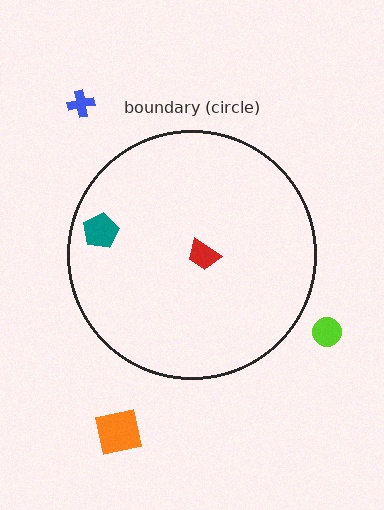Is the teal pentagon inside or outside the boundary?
Inside.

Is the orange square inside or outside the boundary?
Outside.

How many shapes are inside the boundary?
2 inside, 3 outside.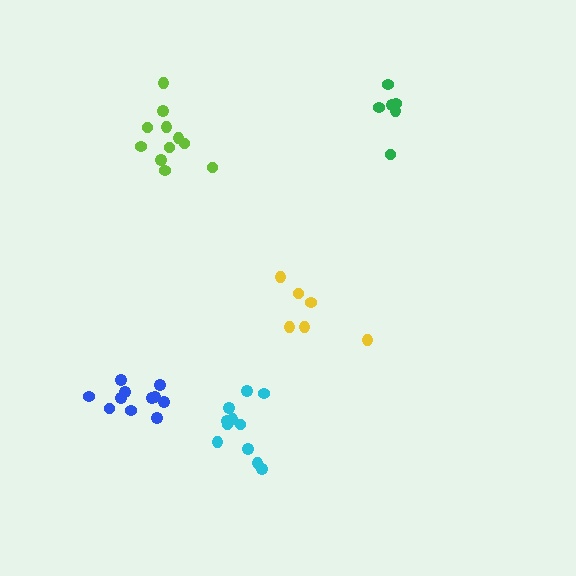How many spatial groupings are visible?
There are 5 spatial groupings.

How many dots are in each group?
Group 1: 11 dots, Group 2: 11 dots, Group 3: 6 dots, Group 4: 6 dots, Group 5: 11 dots (45 total).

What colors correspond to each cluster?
The clusters are colored: lime, cyan, yellow, green, blue.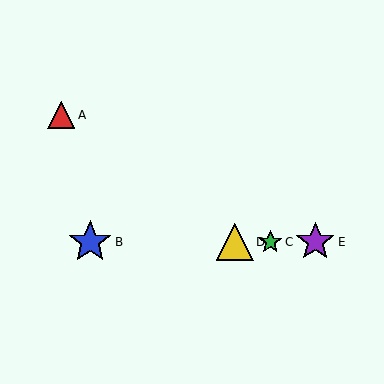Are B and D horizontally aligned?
Yes, both are at y≈242.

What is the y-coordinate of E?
Object E is at y≈242.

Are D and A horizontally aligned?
No, D is at y≈242 and A is at y≈115.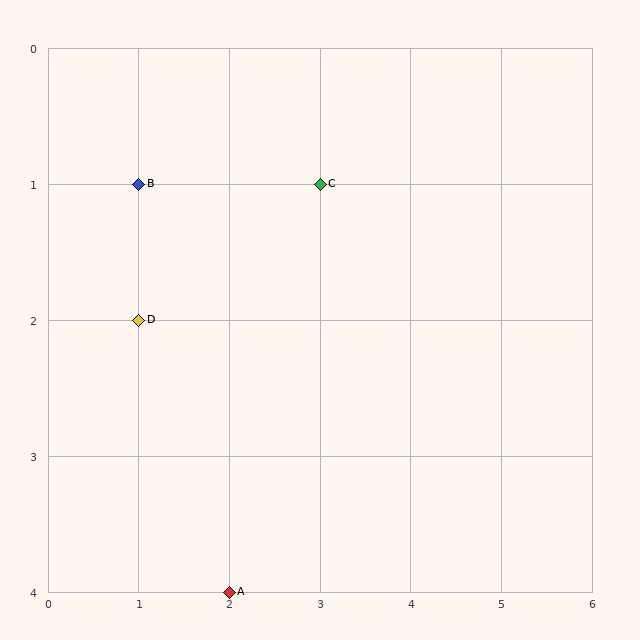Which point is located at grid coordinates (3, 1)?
Point C is at (3, 1).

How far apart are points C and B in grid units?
Points C and B are 2 columns apart.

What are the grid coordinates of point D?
Point D is at grid coordinates (1, 2).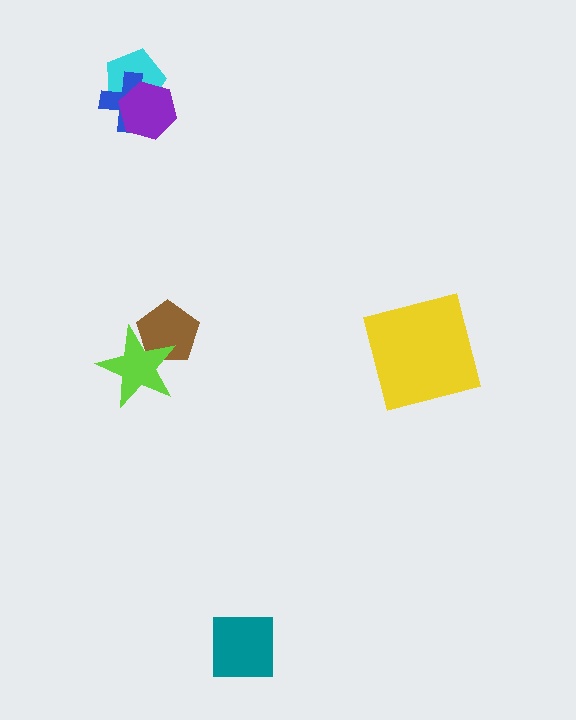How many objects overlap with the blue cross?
2 objects overlap with the blue cross.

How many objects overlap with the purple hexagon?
2 objects overlap with the purple hexagon.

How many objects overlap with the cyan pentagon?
2 objects overlap with the cyan pentagon.